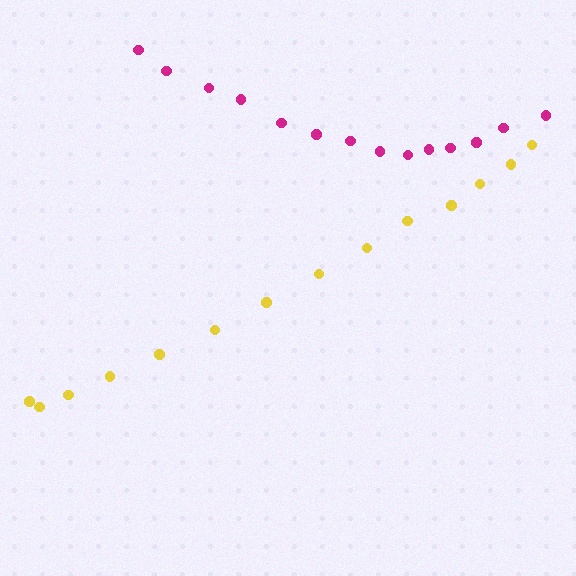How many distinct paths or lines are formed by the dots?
There are 2 distinct paths.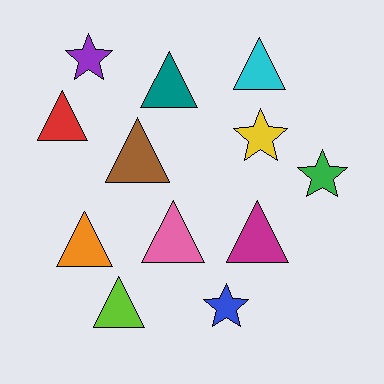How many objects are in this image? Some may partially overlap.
There are 12 objects.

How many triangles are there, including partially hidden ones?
There are 8 triangles.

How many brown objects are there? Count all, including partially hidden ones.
There is 1 brown object.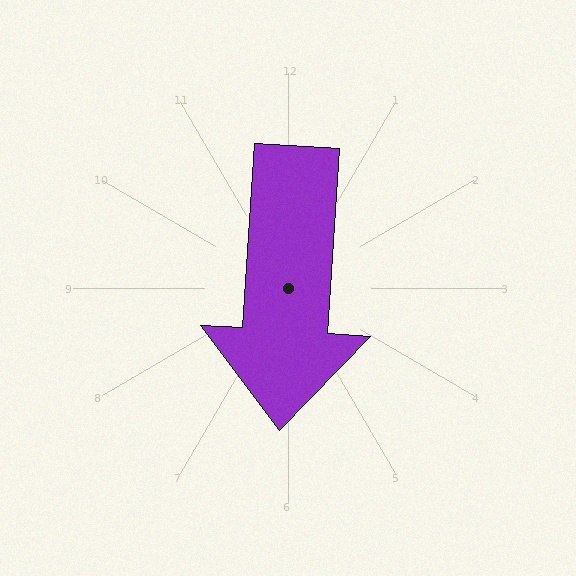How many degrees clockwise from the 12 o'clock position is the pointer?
Approximately 184 degrees.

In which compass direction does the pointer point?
South.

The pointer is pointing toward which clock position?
Roughly 6 o'clock.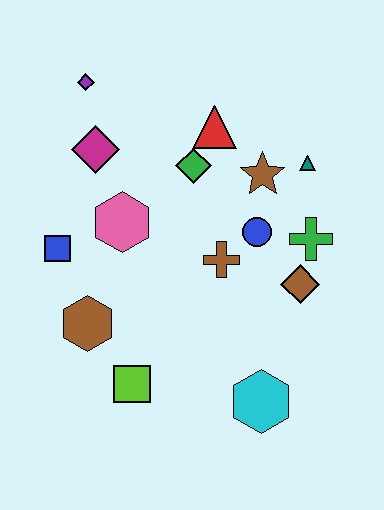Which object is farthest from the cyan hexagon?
The purple diamond is farthest from the cyan hexagon.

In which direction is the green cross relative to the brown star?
The green cross is below the brown star.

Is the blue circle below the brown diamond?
No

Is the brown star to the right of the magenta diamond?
Yes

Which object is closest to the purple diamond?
The magenta diamond is closest to the purple diamond.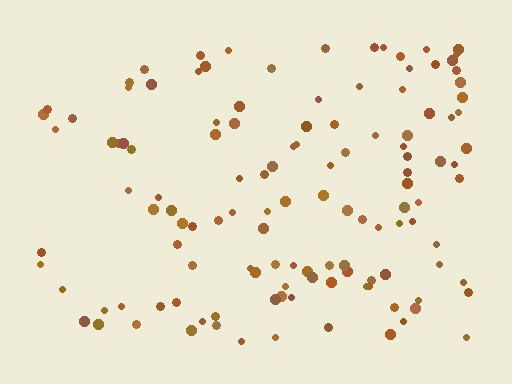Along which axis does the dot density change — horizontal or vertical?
Horizontal.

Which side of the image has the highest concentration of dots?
The right.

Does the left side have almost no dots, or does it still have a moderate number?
Still a moderate number, just noticeably fewer than the right.